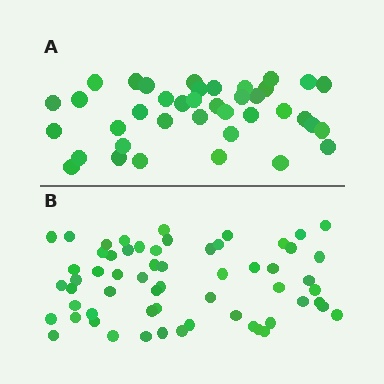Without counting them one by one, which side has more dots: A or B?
Region B (the bottom region) has more dots.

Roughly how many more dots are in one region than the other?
Region B has approximately 20 more dots than region A.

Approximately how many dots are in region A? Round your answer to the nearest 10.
About 40 dots. (The exact count is 39, which rounds to 40.)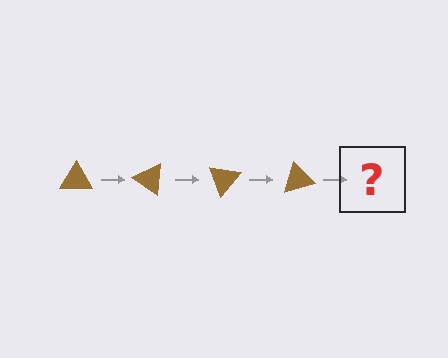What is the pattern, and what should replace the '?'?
The pattern is that the triangle rotates 35 degrees each step. The '?' should be a brown triangle rotated 140 degrees.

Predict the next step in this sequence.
The next step is a brown triangle rotated 140 degrees.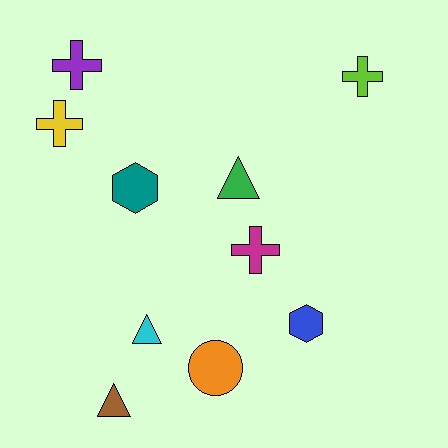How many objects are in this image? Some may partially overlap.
There are 10 objects.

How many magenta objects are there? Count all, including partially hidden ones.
There is 1 magenta object.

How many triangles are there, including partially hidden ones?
There are 3 triangles.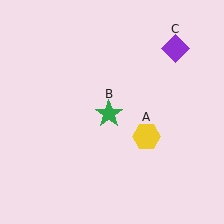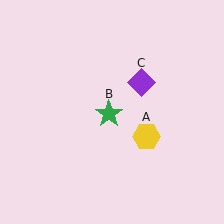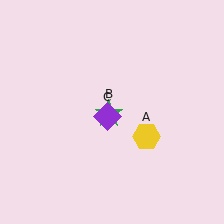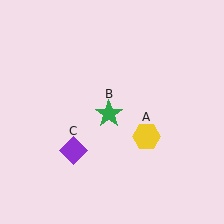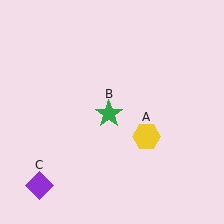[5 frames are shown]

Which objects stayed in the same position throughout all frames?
Yellow hexagon (object A) and green star (object B) remained stationary.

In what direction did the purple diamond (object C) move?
The purple diamond (object C) moved down and to the left.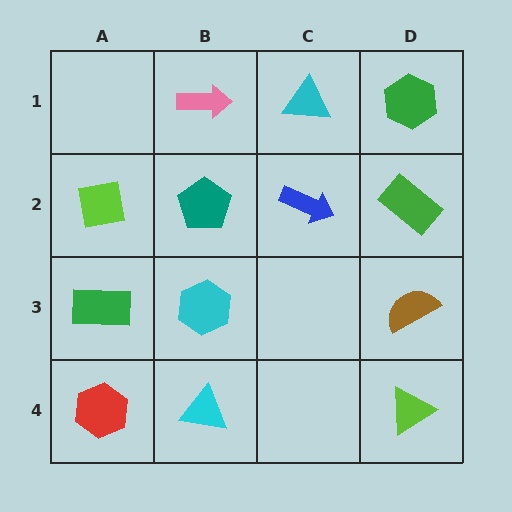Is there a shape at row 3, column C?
No, that cell is empty.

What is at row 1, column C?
A cyan triangle.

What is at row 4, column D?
A lime triangle.